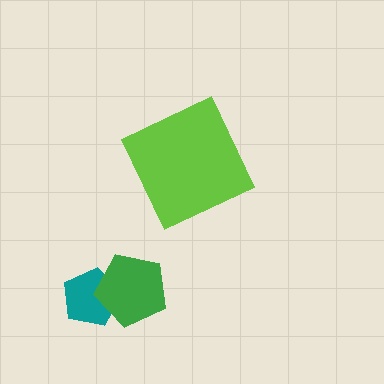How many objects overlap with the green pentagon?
1 object overlaps with the green pentagon.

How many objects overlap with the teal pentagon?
1 object overlaps with the teal pentagon.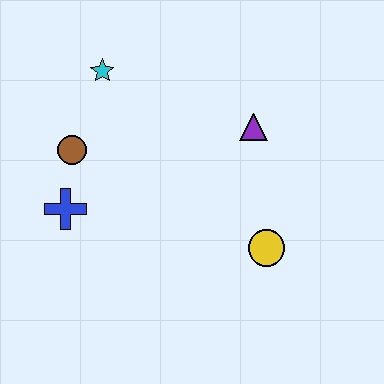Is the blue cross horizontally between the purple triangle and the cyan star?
No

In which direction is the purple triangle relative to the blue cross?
The purple triangle is to the right of the blue cross.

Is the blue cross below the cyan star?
Yes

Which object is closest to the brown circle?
The blue cross is closest to the brown circle.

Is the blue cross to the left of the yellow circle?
Yes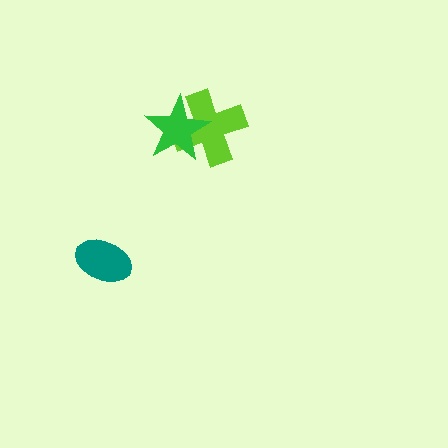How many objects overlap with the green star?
1 object overlaps with the green star.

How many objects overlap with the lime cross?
1 object overlaps with the lime cross.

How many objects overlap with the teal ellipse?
0 objects overlap with the teal ellipse.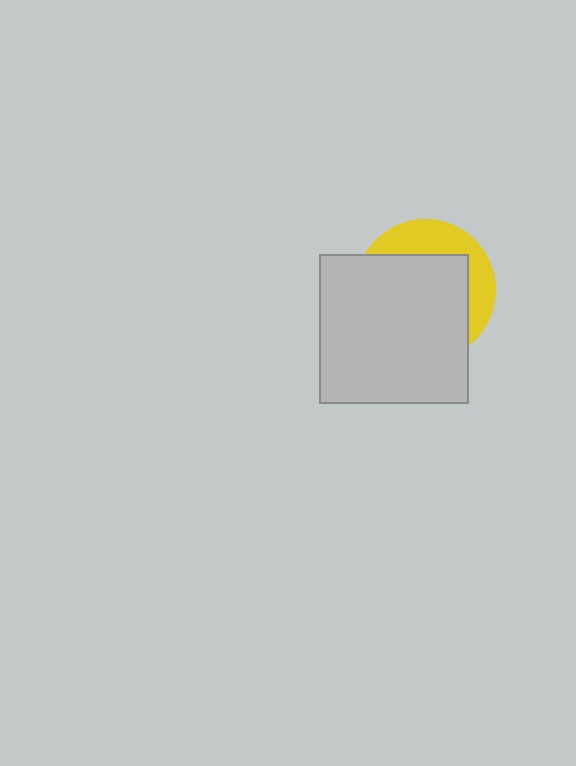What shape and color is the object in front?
The object in front is a light gray square.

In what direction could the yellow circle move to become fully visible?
The yellow circle could move toward the upper-right. That would shift it out from behind the light gray square entirely.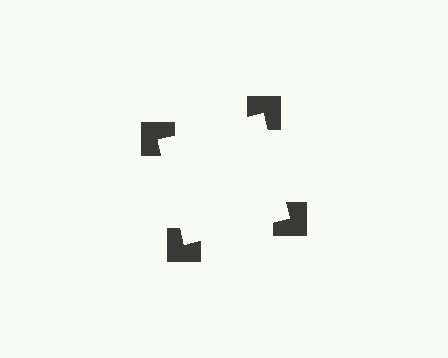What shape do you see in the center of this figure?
An illusory square — its edges are inferred from the aligned wedge cuts in the notched squares, not physically drawn.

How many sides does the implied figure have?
4 sides.